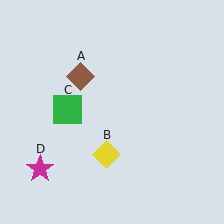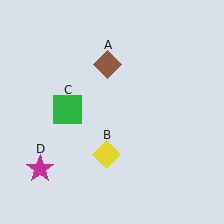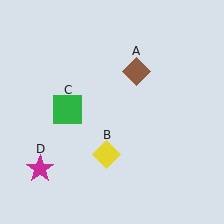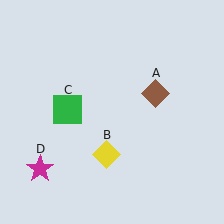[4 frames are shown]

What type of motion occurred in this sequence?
The brown diamond (object A) rotated clockwise around the center of the scene.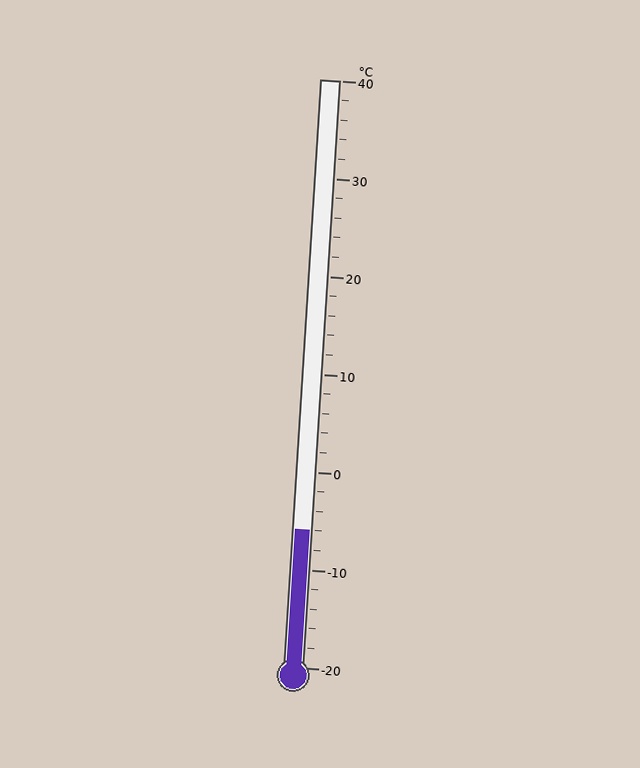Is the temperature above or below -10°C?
The temperature is above -10°C.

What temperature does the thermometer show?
The thermometer shows approximately -6°C.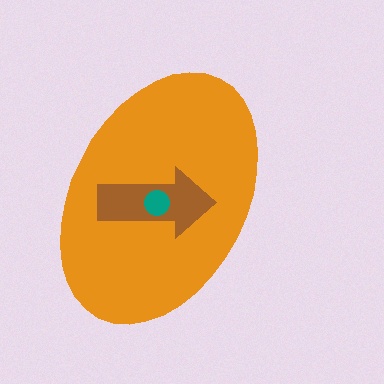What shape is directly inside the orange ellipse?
The brown arrow.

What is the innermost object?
The teal circle.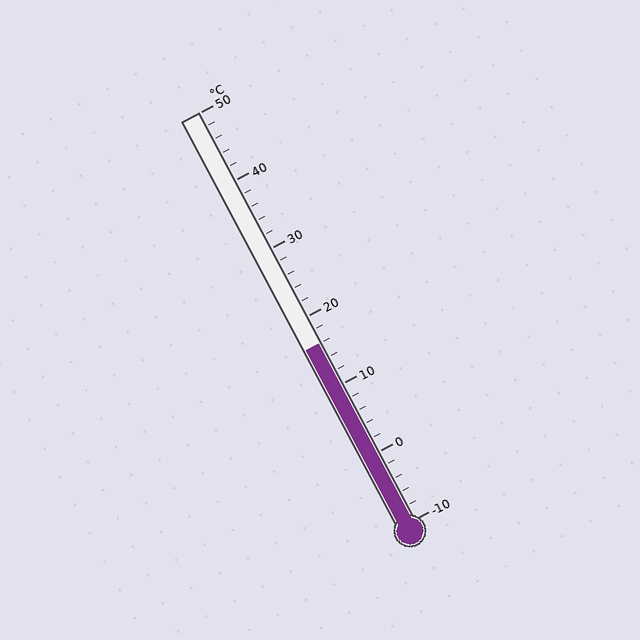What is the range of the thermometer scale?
The thermometer scale ranges from -10°C to 50°C.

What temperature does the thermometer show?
The thermometer shows approximately 16°C.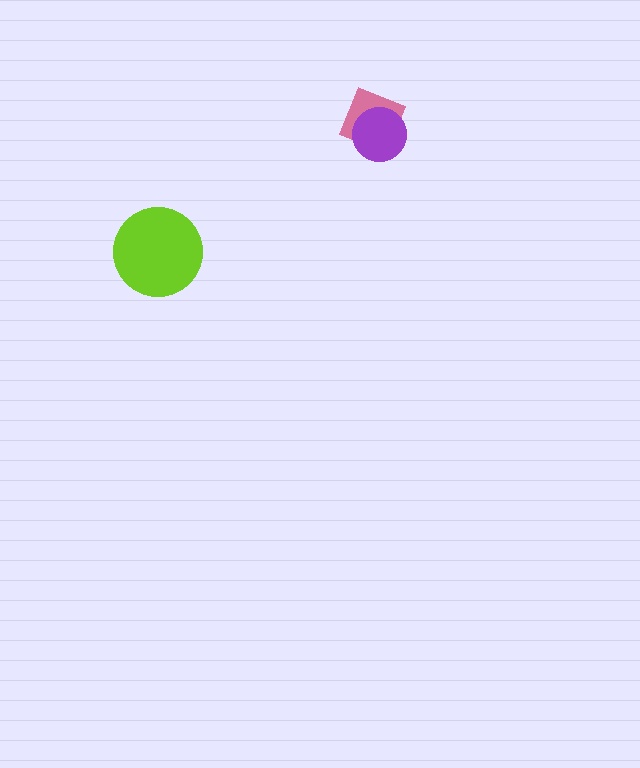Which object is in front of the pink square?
The purple circle is in front of the pink square.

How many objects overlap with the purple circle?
1 object overlaps with the purple circle.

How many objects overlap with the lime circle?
0 objects overlap with the lime circle.